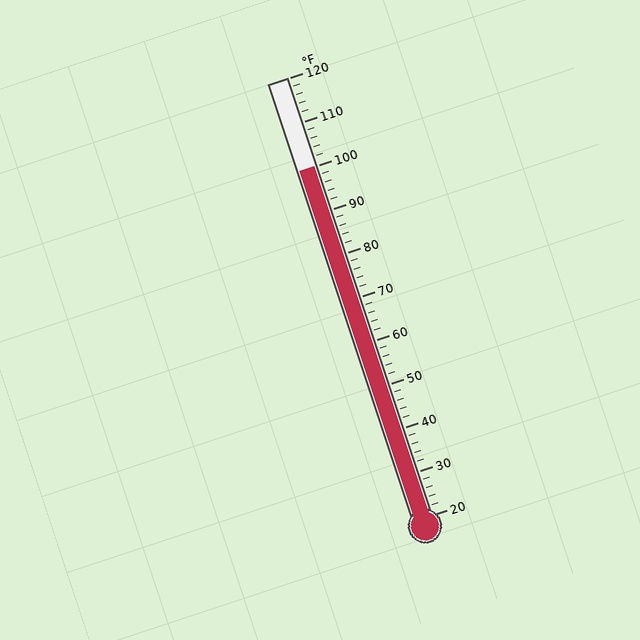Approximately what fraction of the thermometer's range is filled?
The thermometer is filled to approximately 80% of its range.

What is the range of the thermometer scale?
The thermometer scale ranges from 20°F to 120°F.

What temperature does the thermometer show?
The thermometer shows approximately 100°F.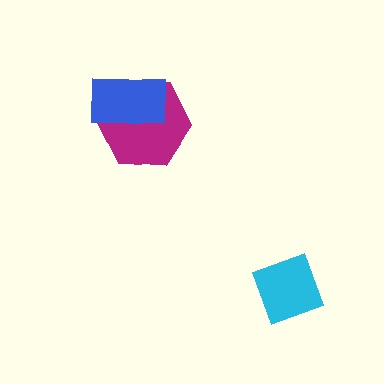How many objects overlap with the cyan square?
0 objects overlap with the cyan square.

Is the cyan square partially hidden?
No, no other shape covers it.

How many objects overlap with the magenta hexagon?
1 object overlaps with the magenta hexagon.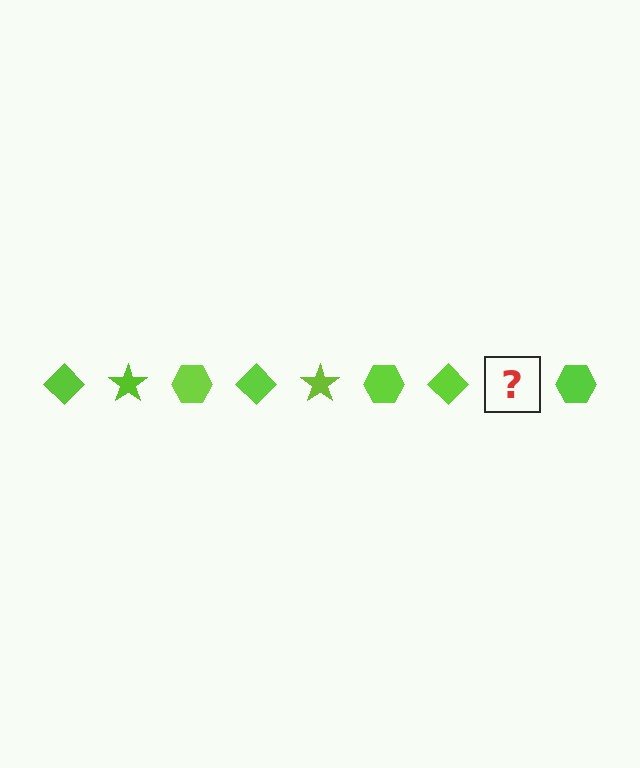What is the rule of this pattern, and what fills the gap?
The rule is that the pattern cycles through diamond, star, hexagon shapes in lime. The gap should be filled with a lime star.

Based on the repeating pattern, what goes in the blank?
The blank should be a lime star.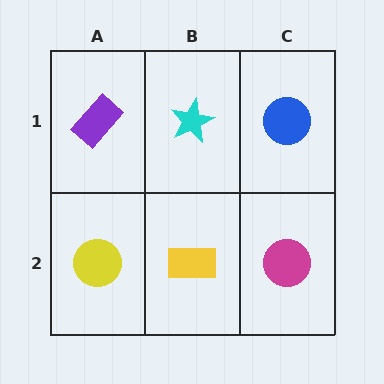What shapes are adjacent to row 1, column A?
A yellow circle (row 2, column A), a cyan star (row 1, column B).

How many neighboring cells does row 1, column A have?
2.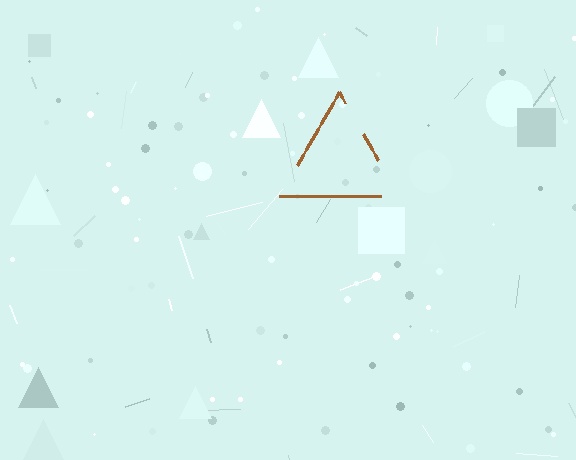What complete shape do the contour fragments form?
The contour fragments form a triangle.